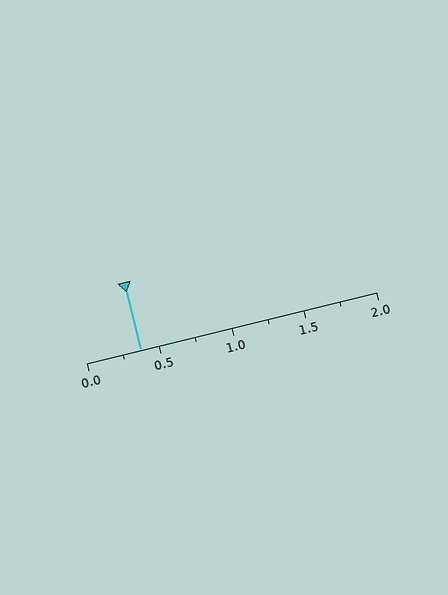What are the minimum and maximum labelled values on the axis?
The axis runs from 0.0 to 2.0.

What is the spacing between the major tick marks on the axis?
The major ticks are spaced 0.5 apart.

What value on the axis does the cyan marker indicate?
The marker indicates approximately 0.38.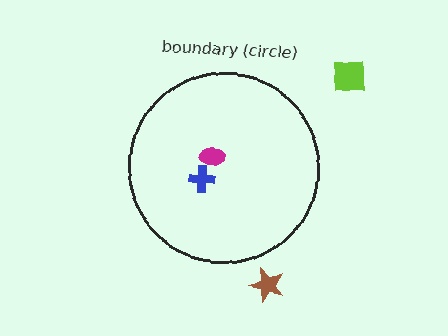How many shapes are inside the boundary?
2 inside, 2 outside.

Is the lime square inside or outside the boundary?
Outside.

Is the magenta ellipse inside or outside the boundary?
Inside.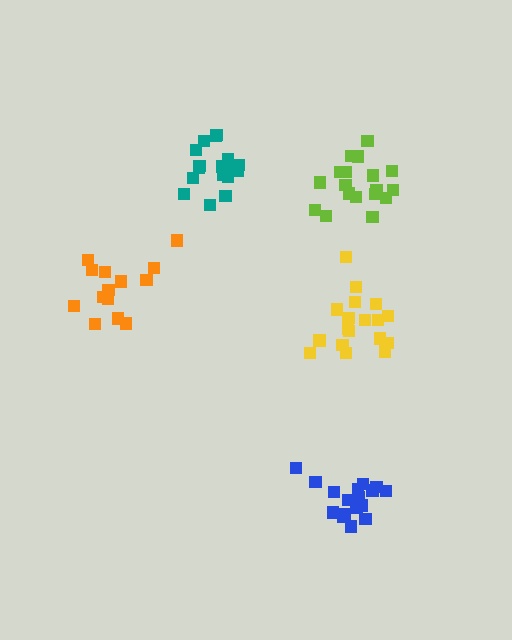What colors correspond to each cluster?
The clusters are colored: teal, blue, orange, yellow, lime.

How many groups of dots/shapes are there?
There are 5 groups.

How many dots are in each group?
Group 1: 17 dots, Group 2: 17 dots, Group 3: 14 dots, Group 4: 18 dots, Group 5: 19 dots (85 total).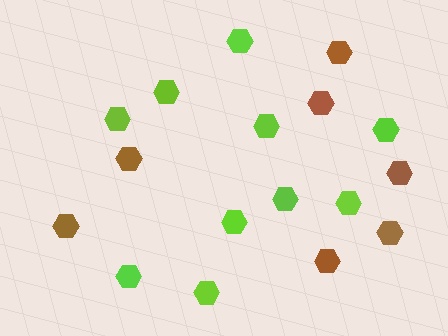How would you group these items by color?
There are 2 groups: one group of lime hexagons (10) and one group of brown hexagons (7).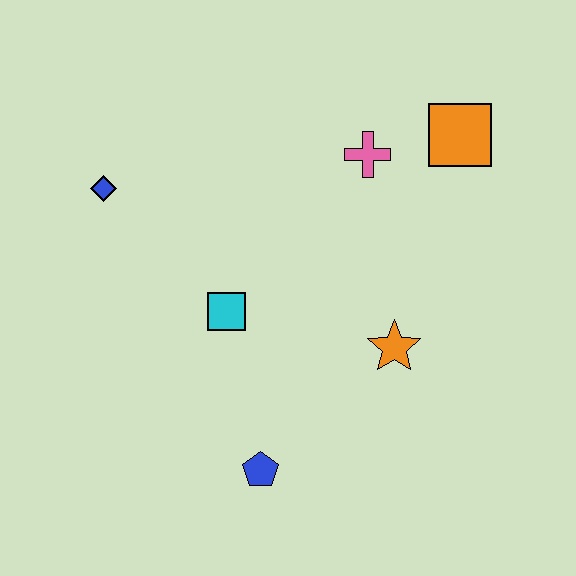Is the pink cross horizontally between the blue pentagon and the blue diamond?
No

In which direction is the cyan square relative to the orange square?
The cyan square is to the left of the orange square.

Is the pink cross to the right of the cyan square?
Yes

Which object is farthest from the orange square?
The blue pentagon is farthest from the orange square.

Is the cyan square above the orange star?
Yes